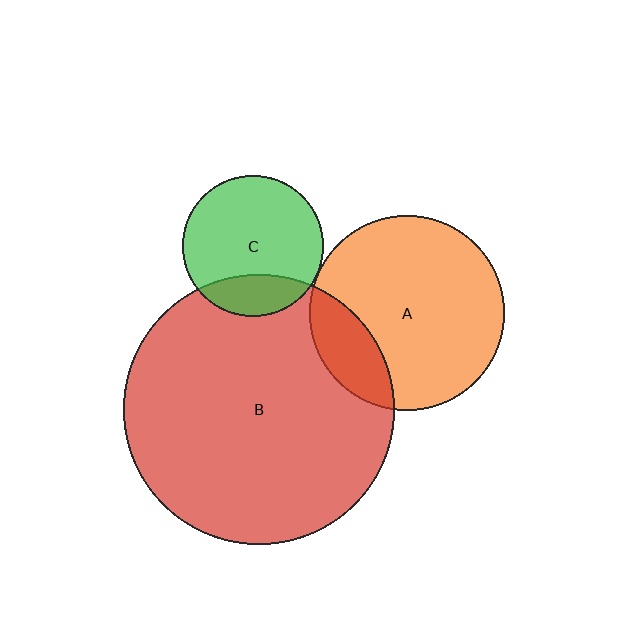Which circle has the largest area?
Circle B (red).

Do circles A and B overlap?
Yes.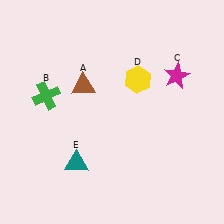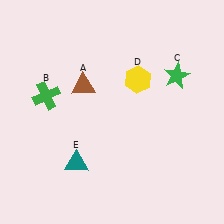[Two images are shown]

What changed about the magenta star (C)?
In Image 1, C is magenta. In Image 2, it changed to green.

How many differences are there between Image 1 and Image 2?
There is 1 difference between the two images.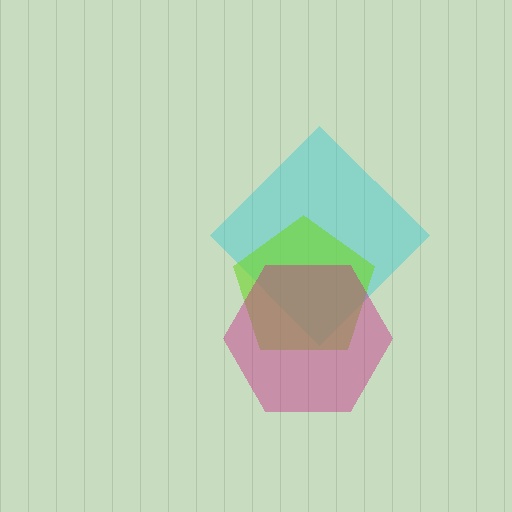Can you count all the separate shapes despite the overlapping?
Yes, there are 3 separate shapes.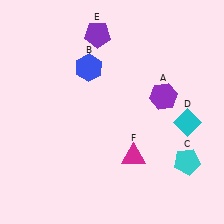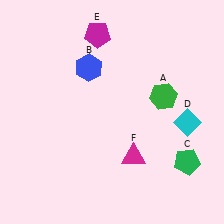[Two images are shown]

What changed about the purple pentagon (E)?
In Image 1, E is purple. In Image 2, it changed to magenta.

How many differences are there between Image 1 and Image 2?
There are 3 differences between the two images.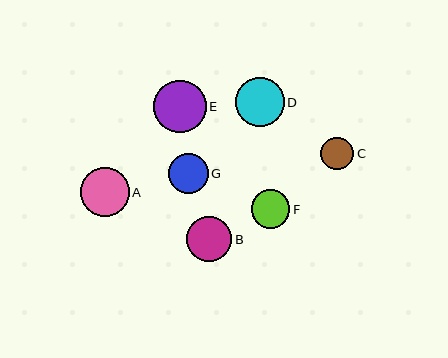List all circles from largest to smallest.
From largest to smallest: E, A, D, B, G, F, C.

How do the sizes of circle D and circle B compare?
Circle D and circle B are approximately the same size.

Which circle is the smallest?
Circle C is the smallest with a size of approximately 33 pixels.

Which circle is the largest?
Circle E is the largest with a size of approximately 52 pixels.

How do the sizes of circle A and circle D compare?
Circle A and circle D are approximately the same size.